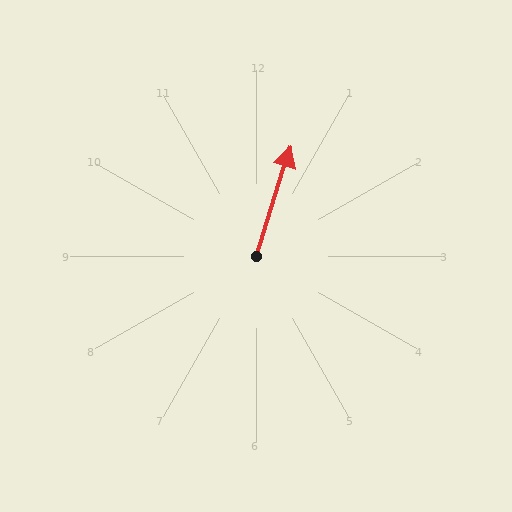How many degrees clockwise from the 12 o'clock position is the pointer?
Approximately 17 degrees.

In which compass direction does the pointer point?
North.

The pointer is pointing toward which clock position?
Roughly 1 o'clock.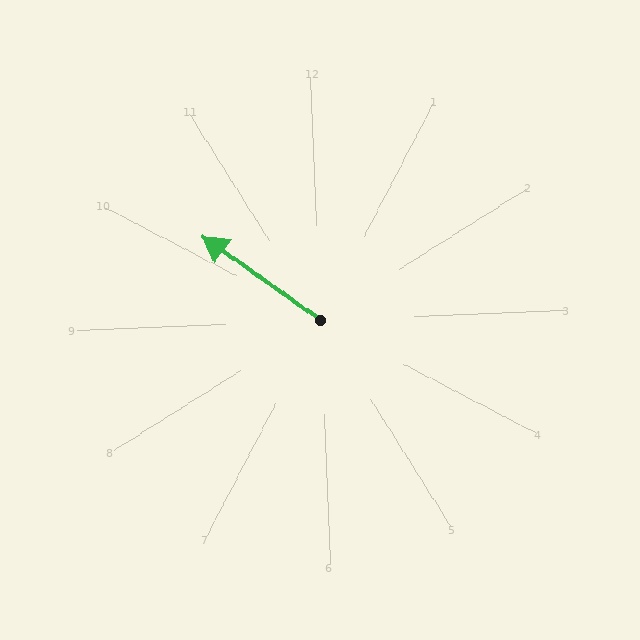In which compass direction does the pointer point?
Northwest.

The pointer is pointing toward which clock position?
Roughly 10 o'clock.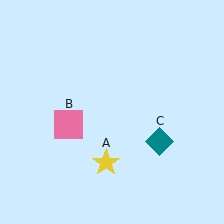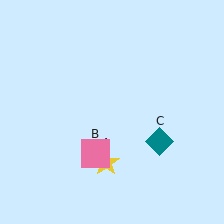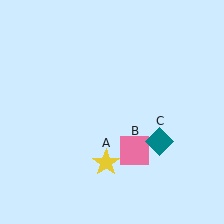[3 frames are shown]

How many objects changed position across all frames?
1 object changed position: pink square (object B).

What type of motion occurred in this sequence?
The pink square (object B) rotated counterclockwise around the center of the scene.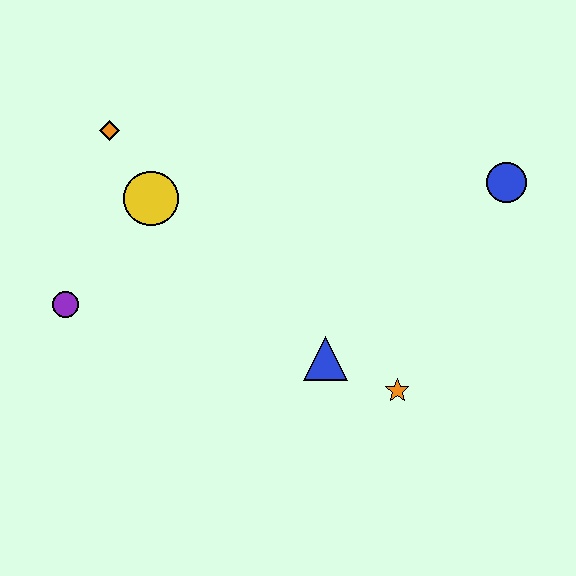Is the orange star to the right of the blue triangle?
Yes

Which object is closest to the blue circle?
The orange star is closest to the blue circle.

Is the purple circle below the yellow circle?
Yes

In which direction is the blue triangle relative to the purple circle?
The blue triangle is to the right of the purple circle.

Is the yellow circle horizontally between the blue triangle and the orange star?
No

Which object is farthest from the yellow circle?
The blue circle is farthest from the yellow circle.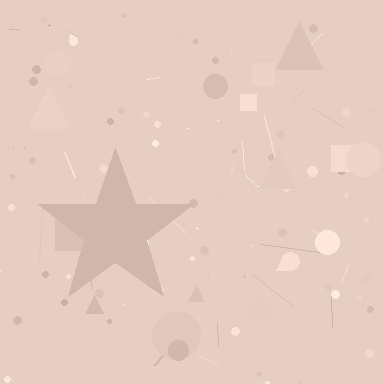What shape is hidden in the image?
A star is hidden in the image.